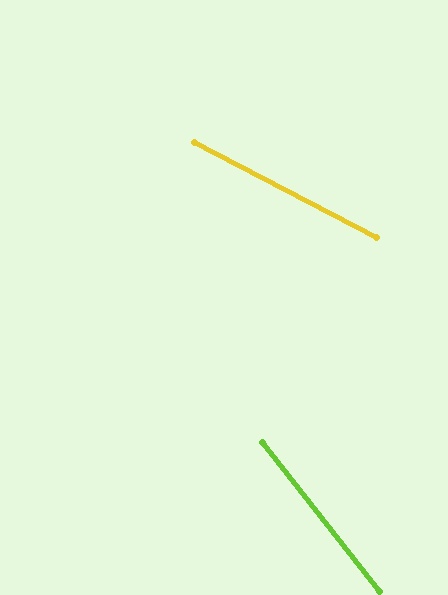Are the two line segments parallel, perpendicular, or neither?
Neither parallel nor perpendicular — they differ by about 24°.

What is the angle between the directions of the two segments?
Approximately 24 degrees.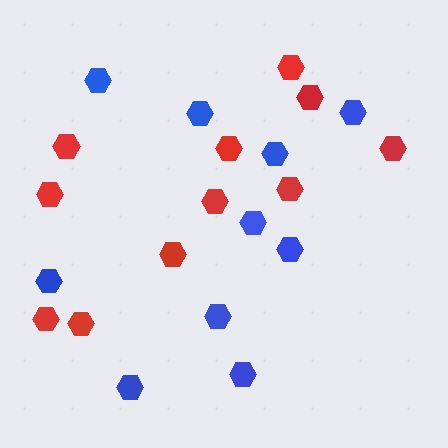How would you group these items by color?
There are 2 groups: one group of blue hexagons (10) and one group of red hexagons (11).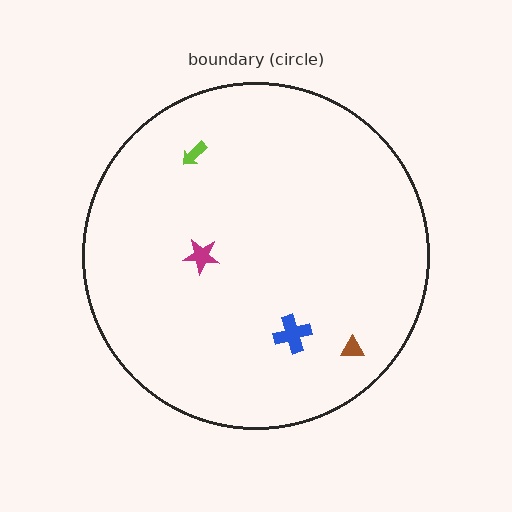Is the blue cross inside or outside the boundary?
Inside.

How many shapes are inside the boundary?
4 inside, 0 outside.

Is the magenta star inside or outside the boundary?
Inside.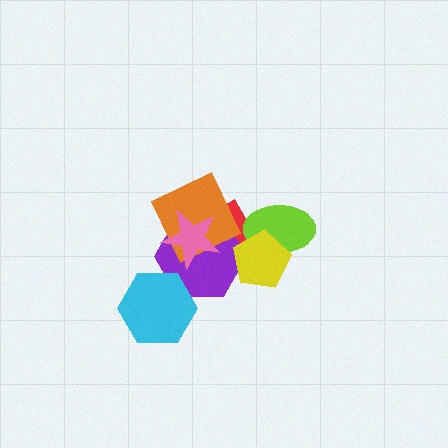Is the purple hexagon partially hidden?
Yes, it is partially covered by another shape.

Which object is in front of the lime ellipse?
The yellow pentagon is in front of the lime ellipse.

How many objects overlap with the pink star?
3 objects overlap with the pink star.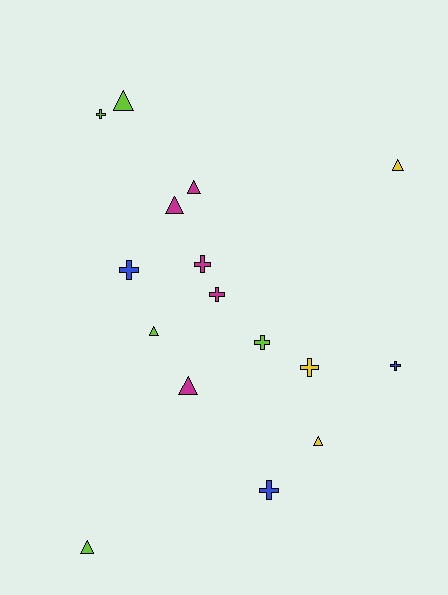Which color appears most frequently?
Magenta, with 5 objects.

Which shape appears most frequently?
Triangle, with 8 objects.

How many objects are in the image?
There are 16 objects.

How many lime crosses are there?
There are 2 lime crosses.